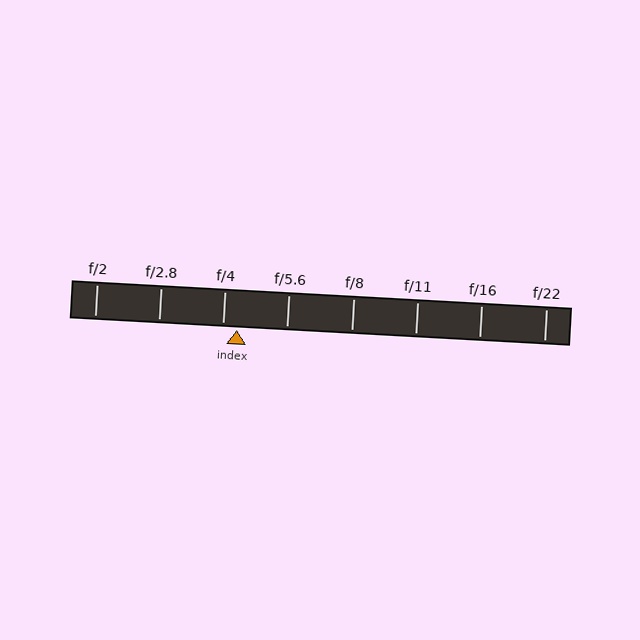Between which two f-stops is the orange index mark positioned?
The index mark is between f/4 and f/5.6.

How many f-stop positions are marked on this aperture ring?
There are 8 f-stop positions marked.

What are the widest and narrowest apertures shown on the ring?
The widest aperture shown is f/2 and the narrowest is f/22.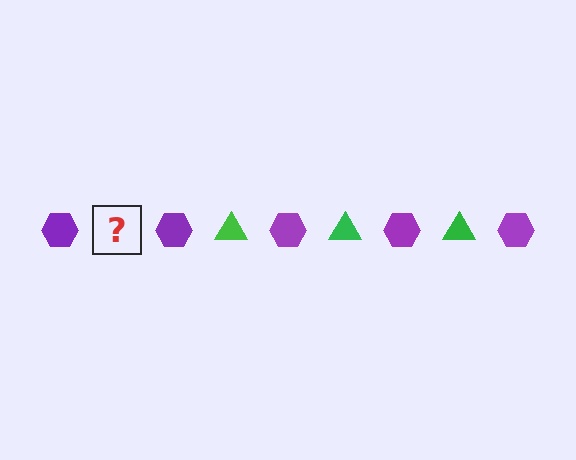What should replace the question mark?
The question mark should be replaced with a green triangle.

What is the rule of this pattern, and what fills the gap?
The rule is that the pattern alternates between purple hexagon and green triangle. The gap should be filled with a green triangle.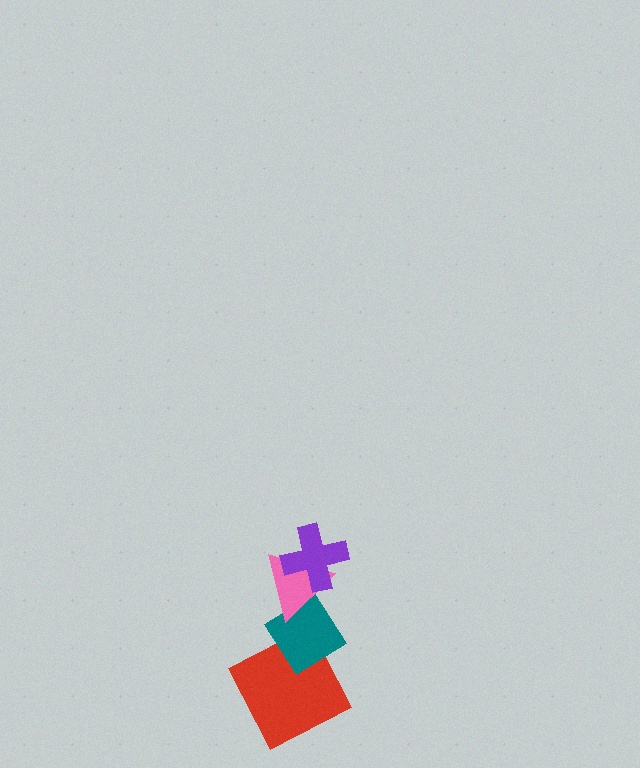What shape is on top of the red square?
The teal diamond is on top of the red square.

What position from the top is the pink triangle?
The pink triangle is 2nd from the top.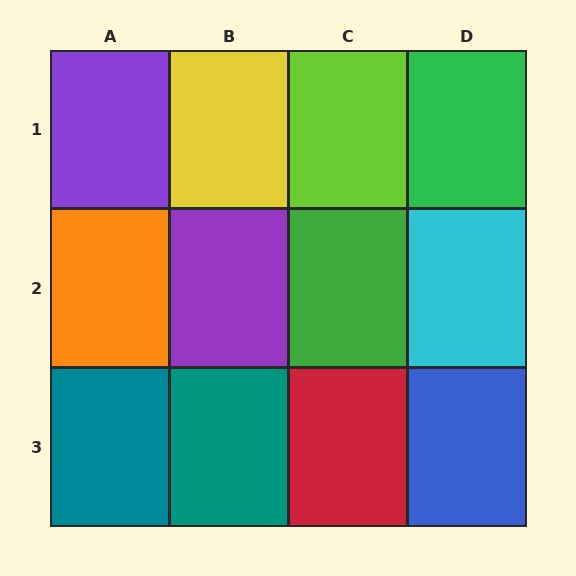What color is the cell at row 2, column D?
Cyan.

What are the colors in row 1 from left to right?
Purple, yellow, lime, green.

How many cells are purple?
2 cells are purple.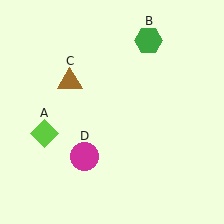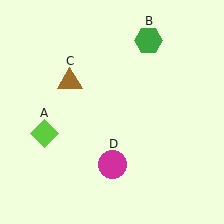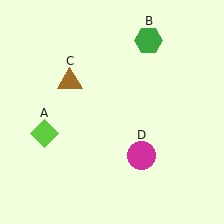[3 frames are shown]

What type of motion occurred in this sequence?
The magenta circle (object D) rotated counterclockwise around the center of the scene.